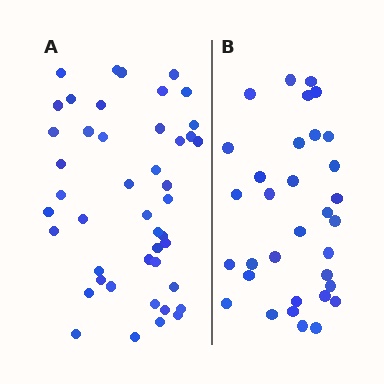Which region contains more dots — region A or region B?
Region A (the left region) has more dots.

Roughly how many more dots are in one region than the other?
Region A has roughly 12 or so more dots than region B.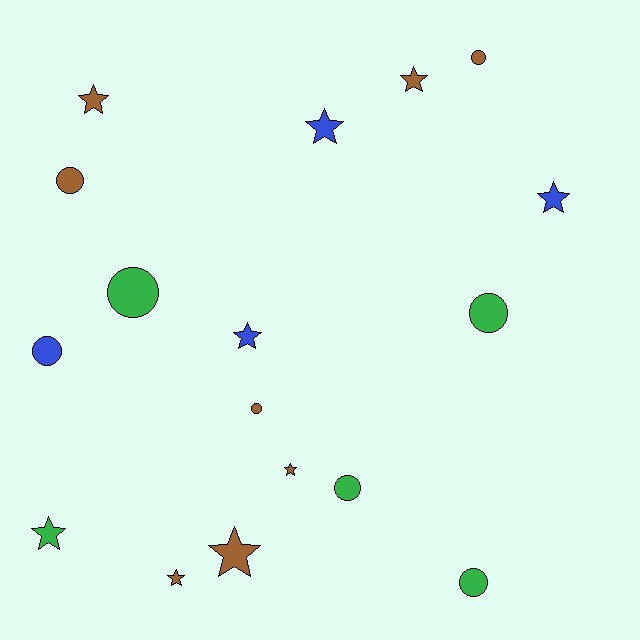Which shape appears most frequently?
Star, with 9 objects.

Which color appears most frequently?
Brown, with 8 objects.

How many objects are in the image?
There are 17 objects.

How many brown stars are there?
There are 5 brown stars.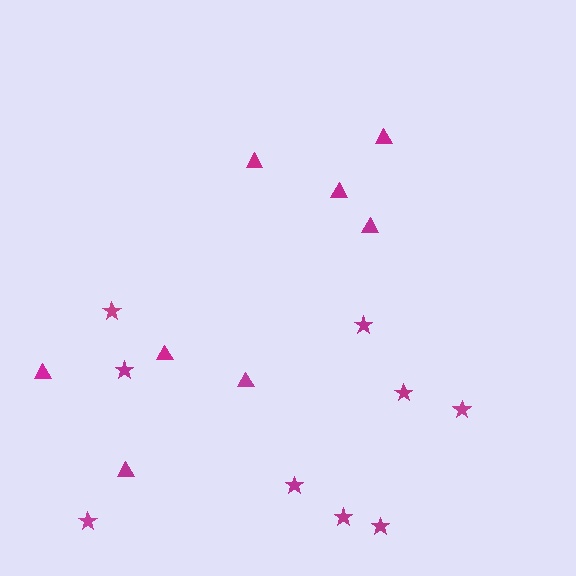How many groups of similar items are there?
There are 2 groups: one group of stars (9) and one group of triangles (8).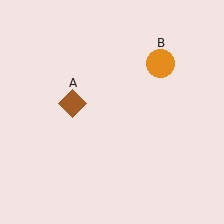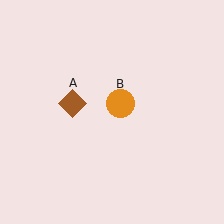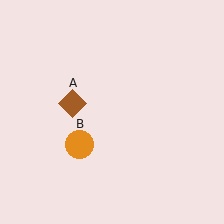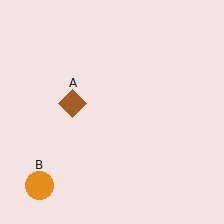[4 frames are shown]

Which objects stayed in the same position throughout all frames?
Brown diamond (object A) remained stationary.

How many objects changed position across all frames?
1 object changed position: orange circle (object B).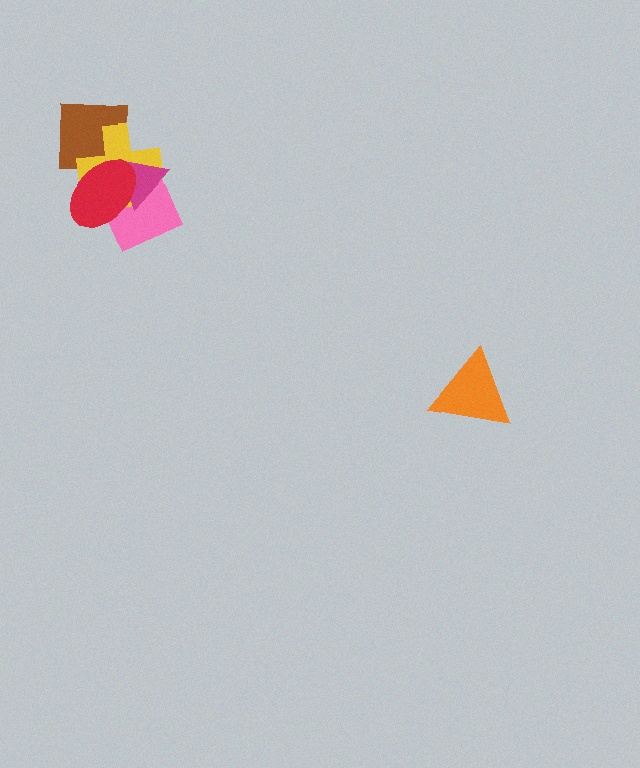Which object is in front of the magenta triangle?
The red ellipse is in front of the magenta triangle.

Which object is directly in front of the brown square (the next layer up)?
The yellow cross is directly in front of the brown square.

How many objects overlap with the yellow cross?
4 objects overlap with the yellow cross.